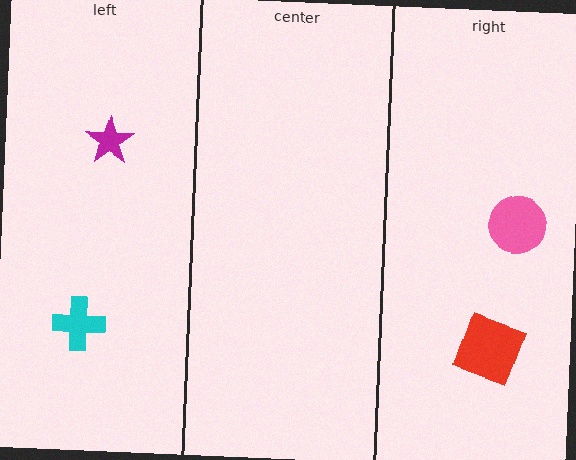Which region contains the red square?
The right region.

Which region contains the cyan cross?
The left region.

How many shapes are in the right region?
2.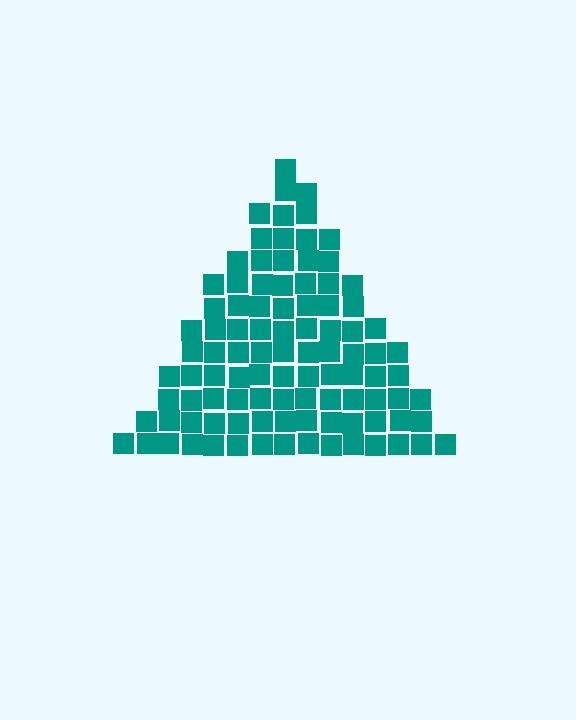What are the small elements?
The small elements are squares.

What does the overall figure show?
The overall figure shows a triangle.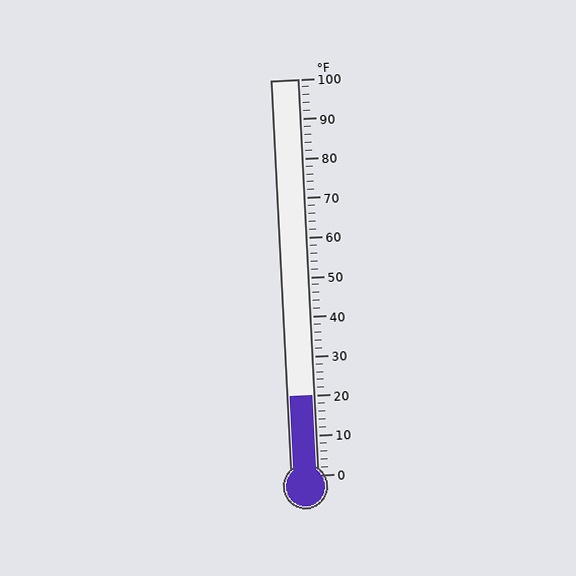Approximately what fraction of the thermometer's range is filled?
The thermometer is filled to approximately 20% of its range.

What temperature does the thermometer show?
The thermometer shows approximately 20°F.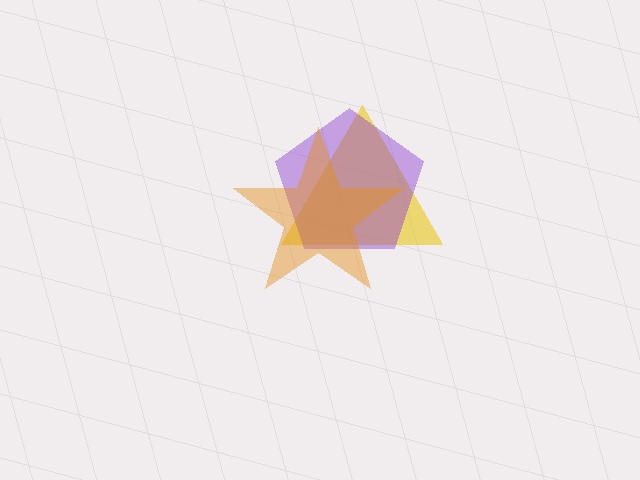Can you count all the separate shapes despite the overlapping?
Yes, there are 3 separate shapes.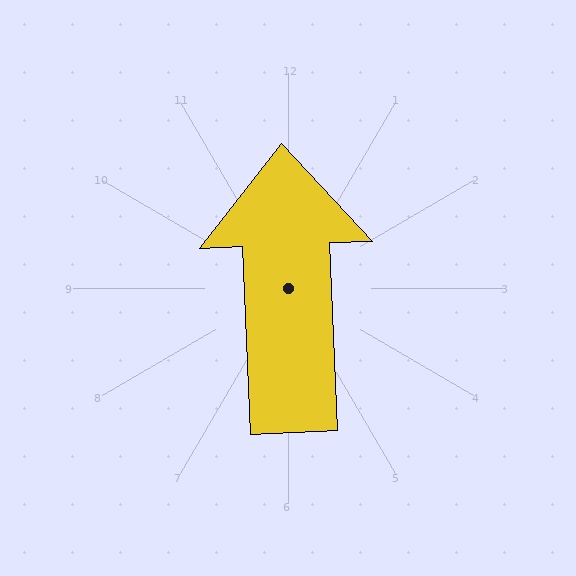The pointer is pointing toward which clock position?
Roughly 12 o'clock.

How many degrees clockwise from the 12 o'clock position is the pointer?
Approximately 358 degrees.